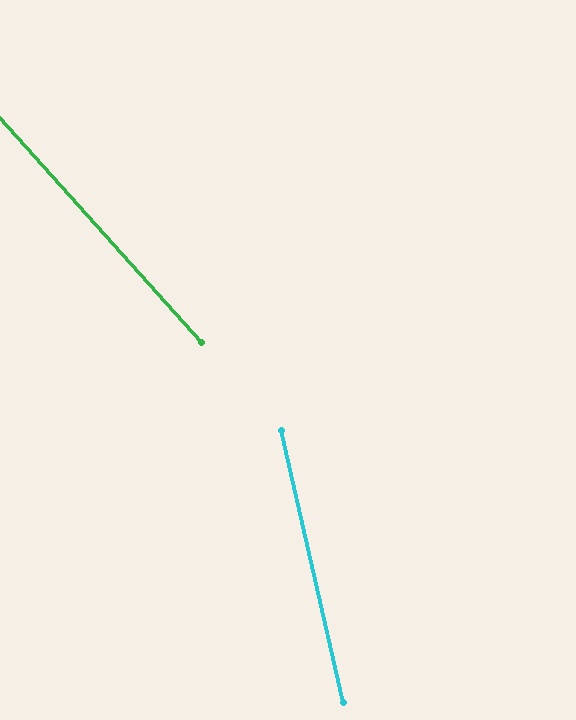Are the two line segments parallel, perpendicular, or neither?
Neither parallel nor perpendicular — they differ by about 29°.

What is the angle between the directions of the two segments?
Approximately 29 degrees.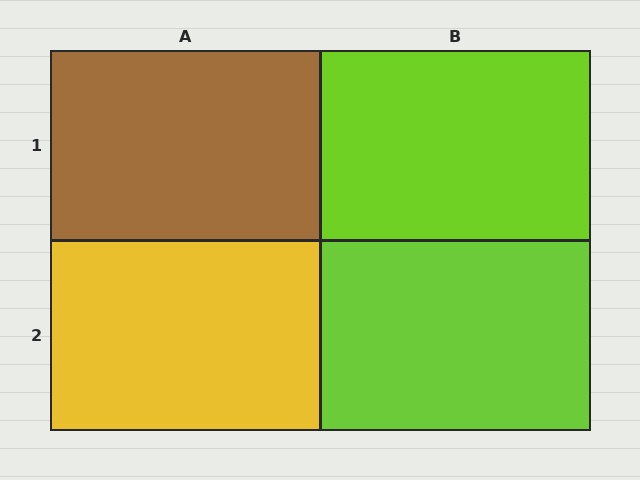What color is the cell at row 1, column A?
Brown.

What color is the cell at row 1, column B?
Lime.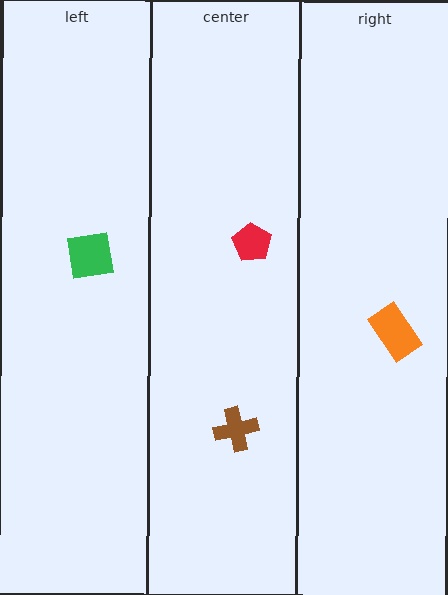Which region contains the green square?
The left region.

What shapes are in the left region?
The green square.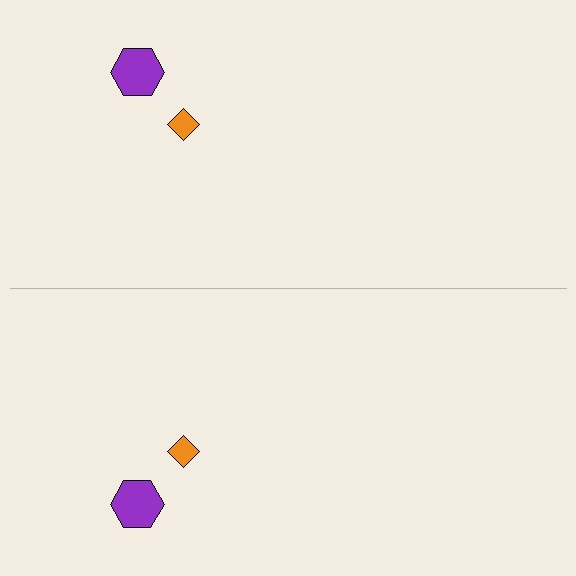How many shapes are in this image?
There are 4 shapes in this image.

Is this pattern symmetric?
Yes, this pattern has bilateral (reflection) symmetry.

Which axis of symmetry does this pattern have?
The pattern has a horizontal axis of symmetry running through the center of the image.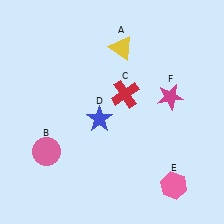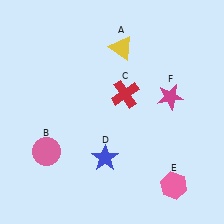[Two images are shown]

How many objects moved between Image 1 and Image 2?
1 object moved between the two images.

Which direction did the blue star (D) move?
The blue star (D) moved down.